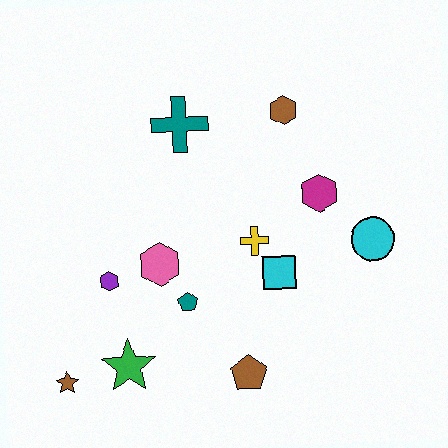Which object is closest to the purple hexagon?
The pink hexagon is closest to the purple hexagon.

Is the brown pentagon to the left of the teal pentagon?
No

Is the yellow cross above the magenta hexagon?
No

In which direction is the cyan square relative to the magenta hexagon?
The cyan square is below the magenta hexagon.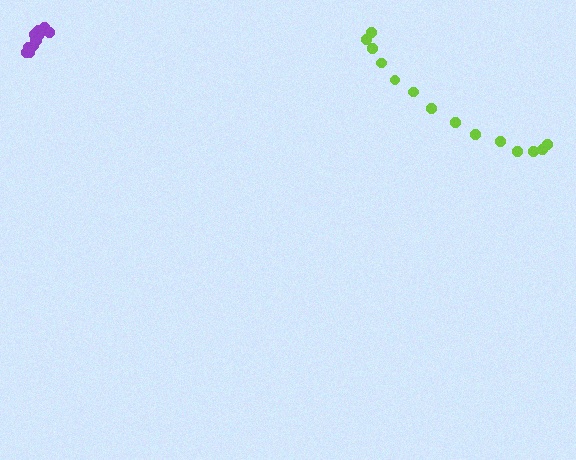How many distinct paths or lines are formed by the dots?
There are 2 distinct paths.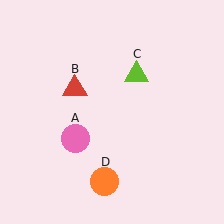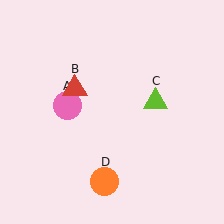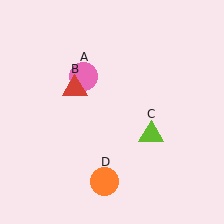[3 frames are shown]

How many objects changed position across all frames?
2 objects changed position: pink circle (object A), lime triangle (object C).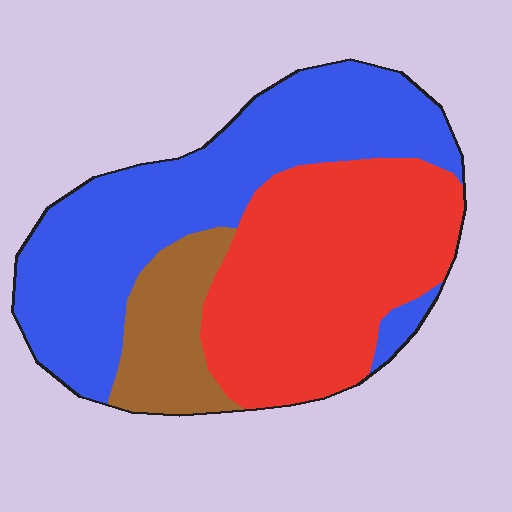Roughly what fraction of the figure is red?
Red takes up about two fifths (2/5) of the figure.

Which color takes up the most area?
Blue, at roughly 45%.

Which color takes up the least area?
Brown, at roughly 15%.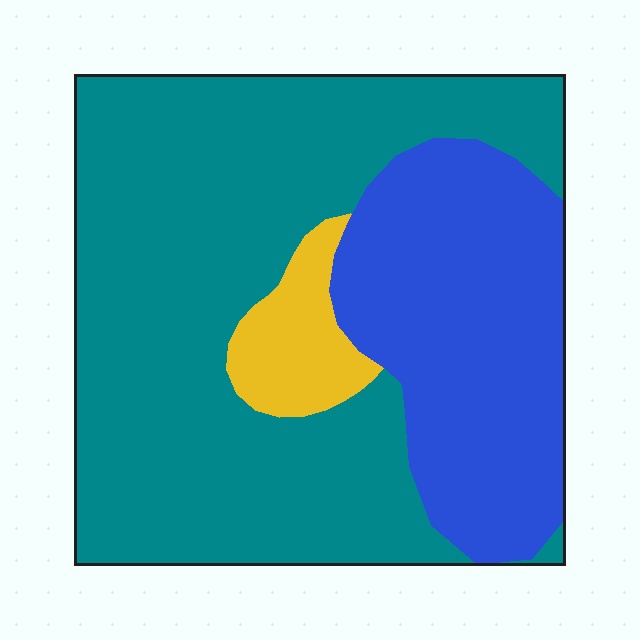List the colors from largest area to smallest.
From largest to smallest: teal, blue, yellow.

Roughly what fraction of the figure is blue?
Blue takes up about one third (1/3) of the figure.